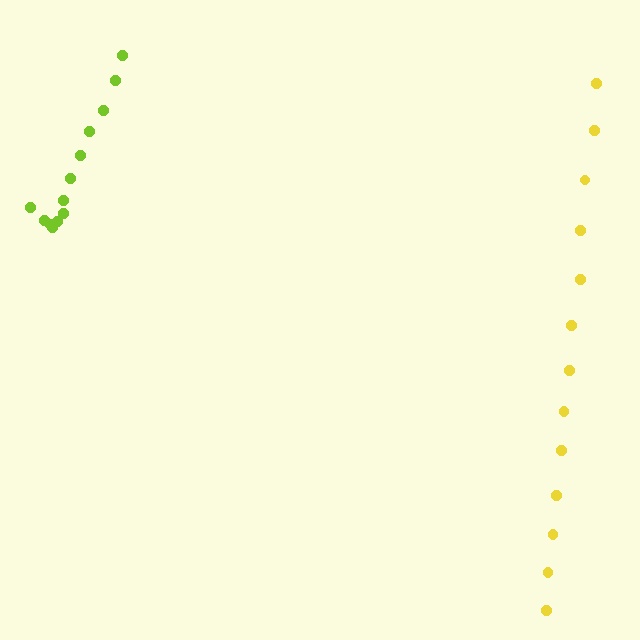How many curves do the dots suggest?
There are 2 distinct paths.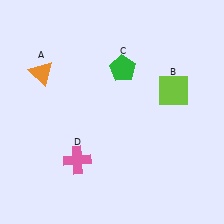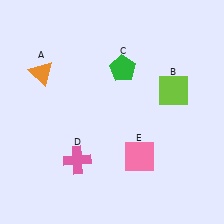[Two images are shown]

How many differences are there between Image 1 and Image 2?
There is 1 difference between the two images.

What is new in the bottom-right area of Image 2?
A pink square (E) was added in the bottom-right area of Image 2.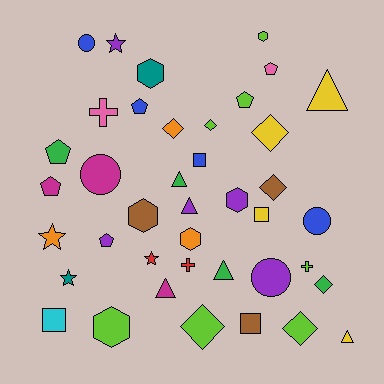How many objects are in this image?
There are 40 objects.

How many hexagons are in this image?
There are 6 hexagons.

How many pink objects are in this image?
There are 2 pink objects.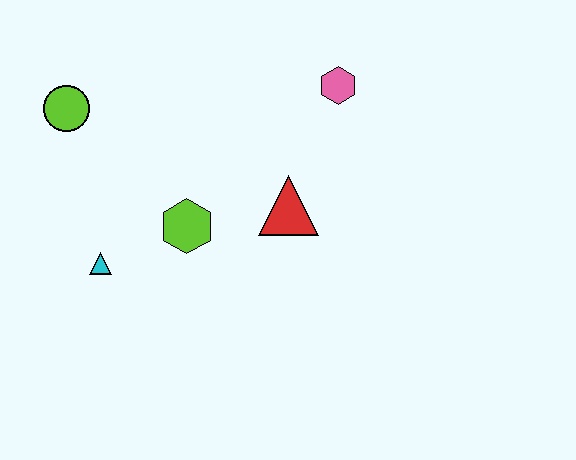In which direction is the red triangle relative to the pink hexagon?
The red triangle is below the pink hexagon.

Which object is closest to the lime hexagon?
The cyan triangle is closest to the lime hexagon.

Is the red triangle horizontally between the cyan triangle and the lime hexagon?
No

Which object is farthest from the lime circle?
The pink hexagon is farthest from the lime circle.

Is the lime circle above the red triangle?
Yes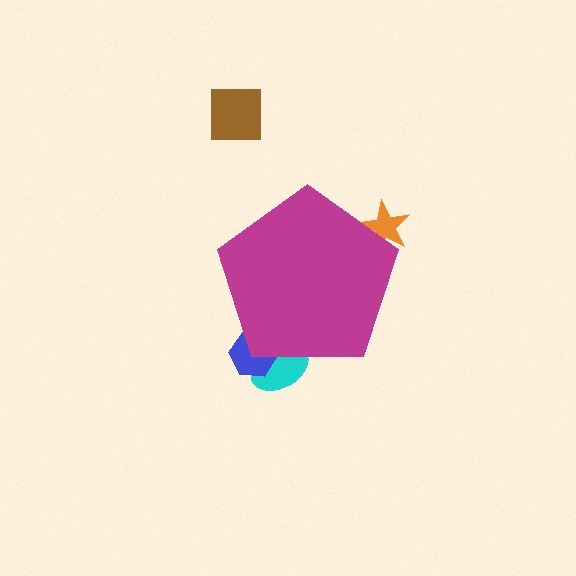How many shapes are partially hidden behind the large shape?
3 shapes are partially hidden.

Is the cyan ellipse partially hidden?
Yes, the cyan ellipse is partially hidden behind the magenta pentagon.